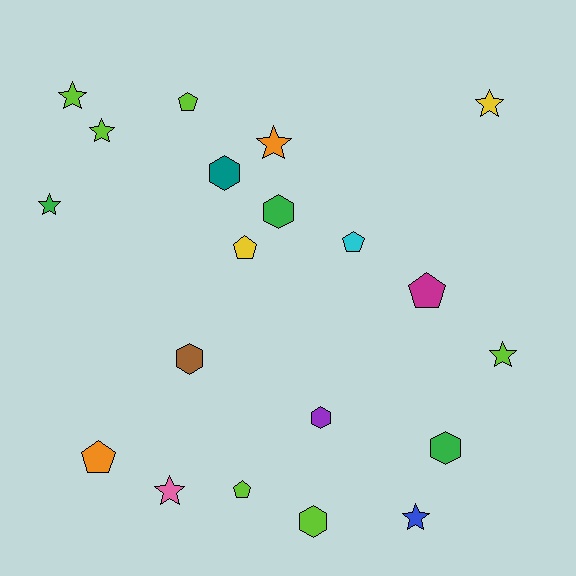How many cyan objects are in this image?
There is 1 cyan object.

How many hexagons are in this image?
There are 6 hexagons.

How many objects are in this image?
There are 20 objects.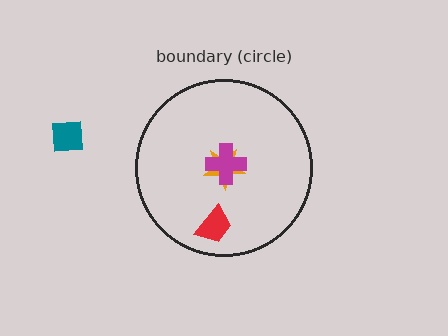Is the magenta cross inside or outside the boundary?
Inside.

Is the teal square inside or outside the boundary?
Outside.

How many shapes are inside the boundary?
3 inside, 1 outside.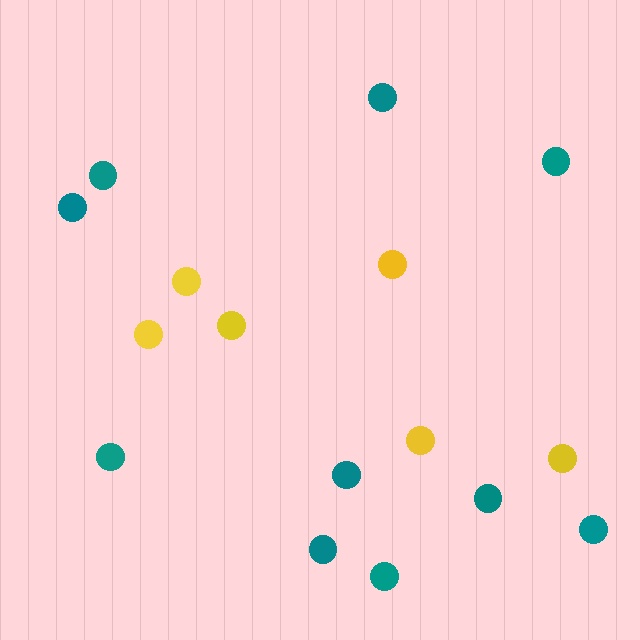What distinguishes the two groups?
There are 2 groups: one group of teal circles (10) and one group of yellow circles (6).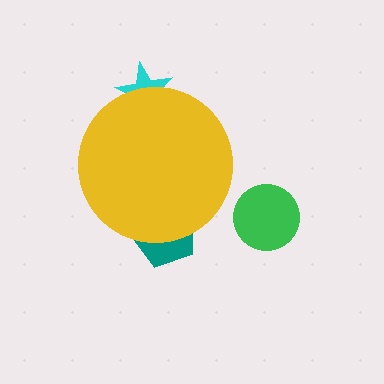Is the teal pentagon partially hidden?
Yes, the teal pentagon is partially hidden behind the yellow circle.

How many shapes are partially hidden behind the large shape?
2 shapes are partially hidden.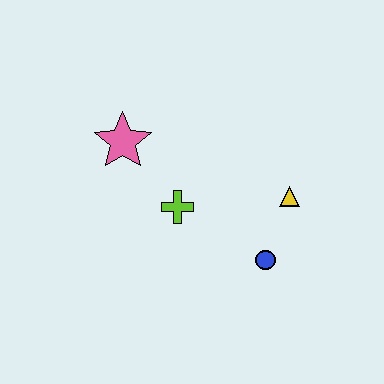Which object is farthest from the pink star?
The blue circle is farthest from the pink star.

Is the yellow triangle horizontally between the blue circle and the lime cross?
No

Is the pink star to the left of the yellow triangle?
Yes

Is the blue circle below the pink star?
Yes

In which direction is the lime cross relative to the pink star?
The lime cross is below the pink star.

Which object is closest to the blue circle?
The yellow triangle is closest to the blue circle.